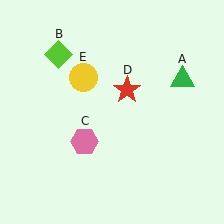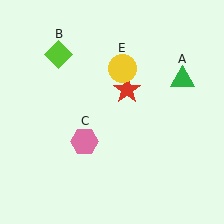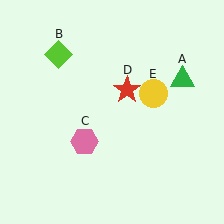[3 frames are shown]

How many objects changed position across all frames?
1 object changed position: yellow circle (object E).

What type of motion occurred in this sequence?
The yellow circle (object E) rotated clockwise around the center of the scene.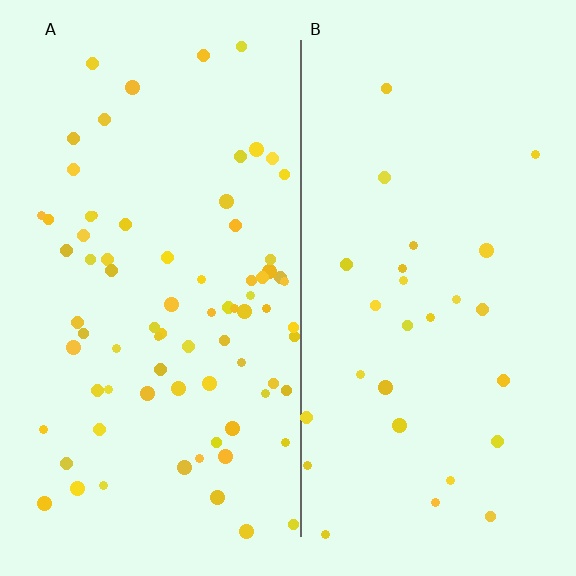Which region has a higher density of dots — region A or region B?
A (the left).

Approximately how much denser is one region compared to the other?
Approximately 2.8× — region A over region B.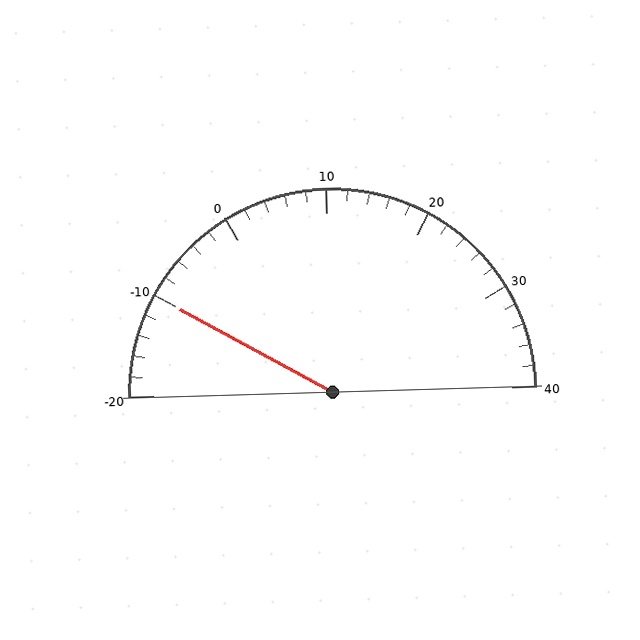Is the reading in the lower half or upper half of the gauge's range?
The reading is in the lower half of the range (-20 to 40).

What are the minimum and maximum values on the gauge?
The gauge ranges from -20 to 40.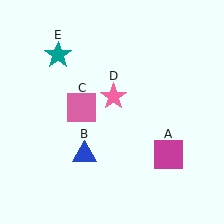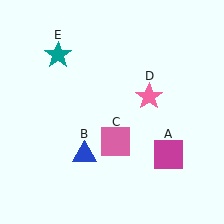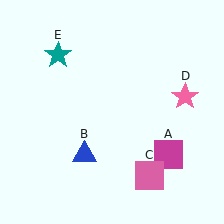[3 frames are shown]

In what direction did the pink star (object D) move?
The pink star (object D) moved right.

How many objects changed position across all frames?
2 objects changed position: pink square (object C), pink star (object D).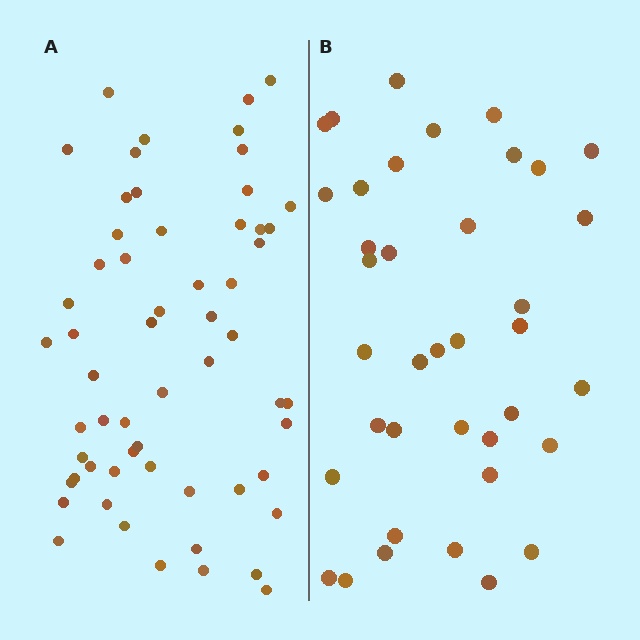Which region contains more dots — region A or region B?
Region A (the left region) has more dots.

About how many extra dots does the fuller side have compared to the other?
Region A has approximately 20 more dots than region B.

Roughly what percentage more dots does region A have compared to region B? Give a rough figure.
About 55% more.